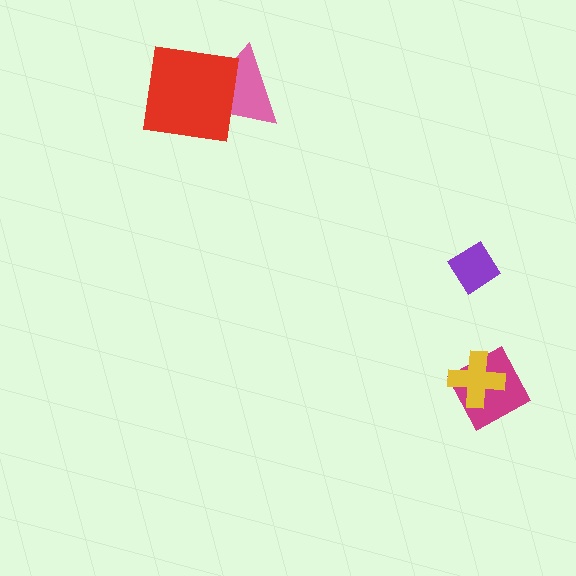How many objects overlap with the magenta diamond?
1 object overlaps with the magenta diamond.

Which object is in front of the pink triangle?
The red square is in front of the pink triangle.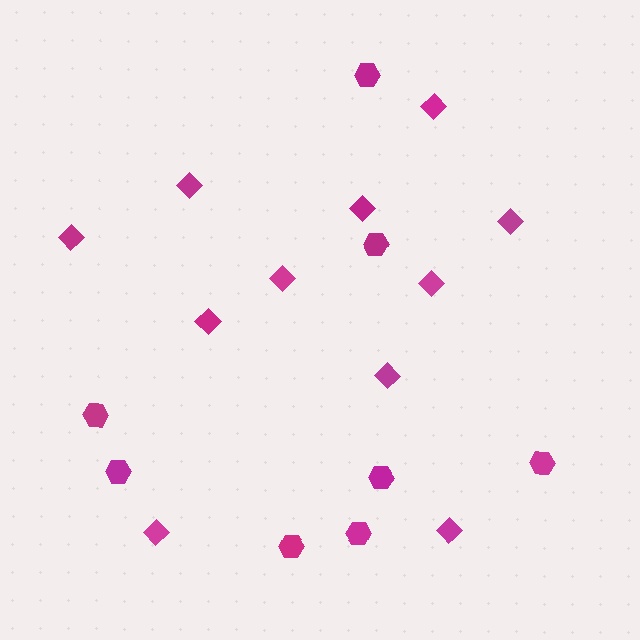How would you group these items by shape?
There are 2 groups: one group of hexagons (8) and one group of diamonds (11).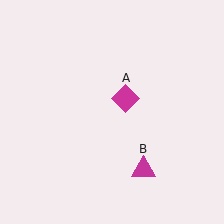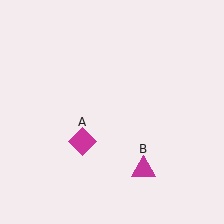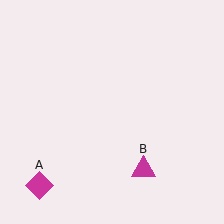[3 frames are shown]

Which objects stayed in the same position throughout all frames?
Magenta triangle (object B) remained stationary.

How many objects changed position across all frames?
1 object changed position: magenta diamond (object A).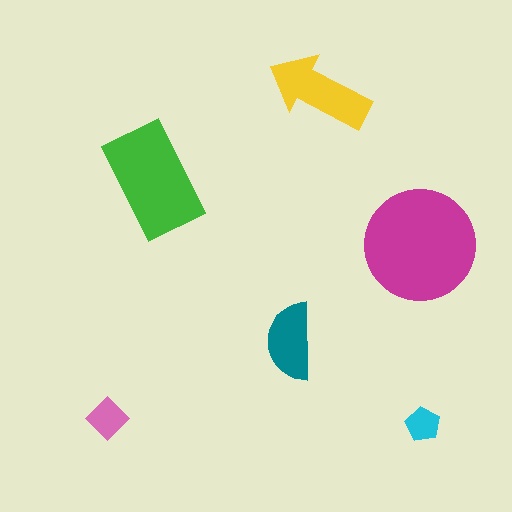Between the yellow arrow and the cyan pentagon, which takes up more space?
The yellow arrow.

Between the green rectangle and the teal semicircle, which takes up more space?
The green rectangle.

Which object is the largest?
The magenta circle.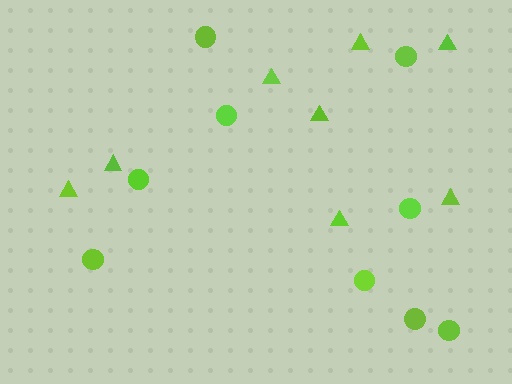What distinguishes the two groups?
There are 2 groups: one group of circles (9) and one group of triangles (8).